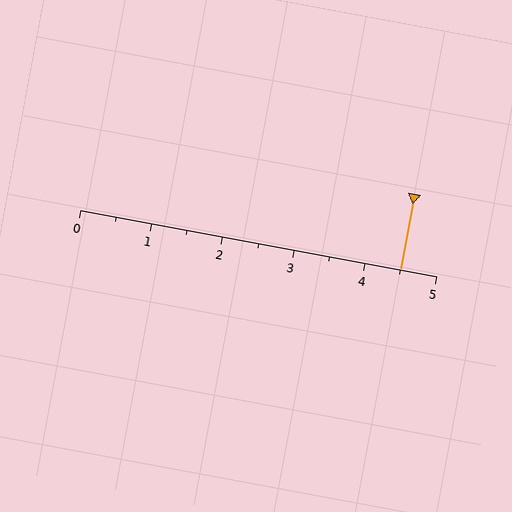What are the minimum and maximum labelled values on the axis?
The axis runs from 0 to 5.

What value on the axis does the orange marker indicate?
The marker indicates approximately 4.5.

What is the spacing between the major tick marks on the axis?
The major ticks are spaced 1 apart.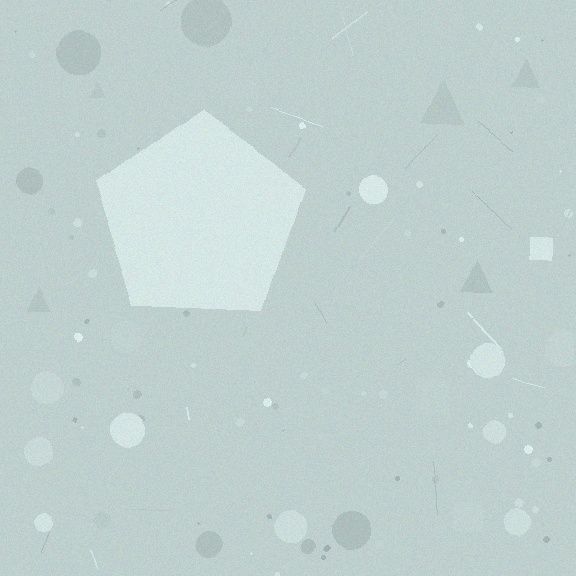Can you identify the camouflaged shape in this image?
The camouflaged shape is a pentagon.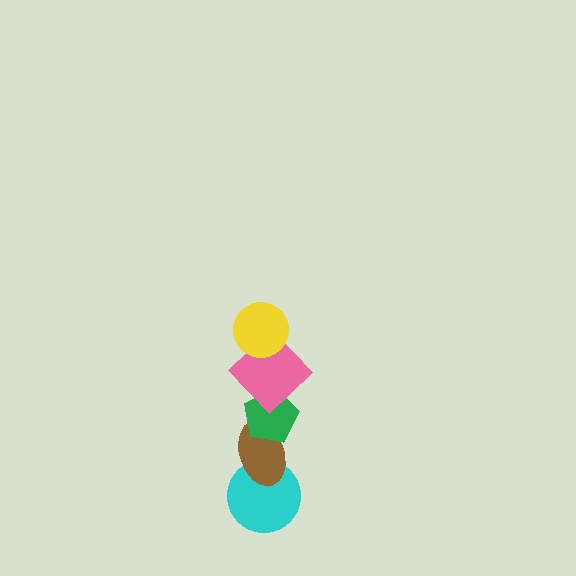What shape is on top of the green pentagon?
The pink diamond is on top of the green pentagon.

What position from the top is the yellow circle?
The yellow circle is 1st from the top.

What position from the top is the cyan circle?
The cyan circle is 5th from the top.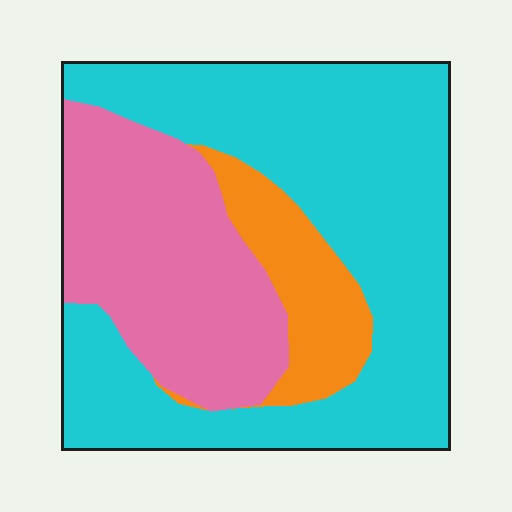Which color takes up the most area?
Cyan, at roughly 55%.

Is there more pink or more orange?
Pink.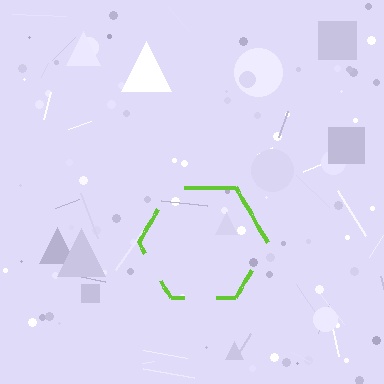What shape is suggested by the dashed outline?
The dashed outline suggests a hexagon.